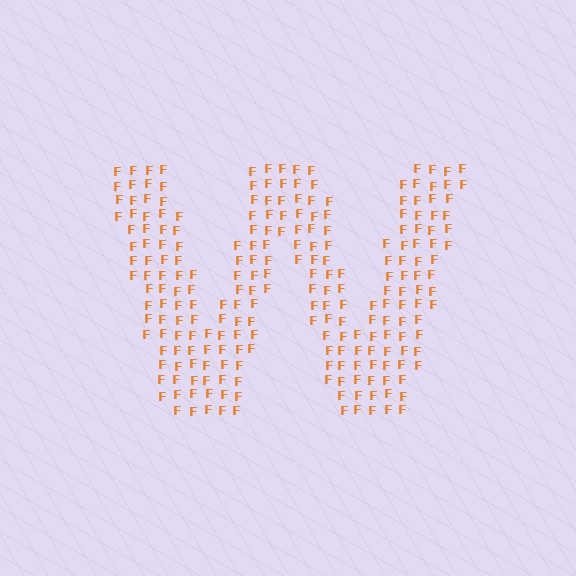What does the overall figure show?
The overall figure shows the letter W.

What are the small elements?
The small elements are letter F's.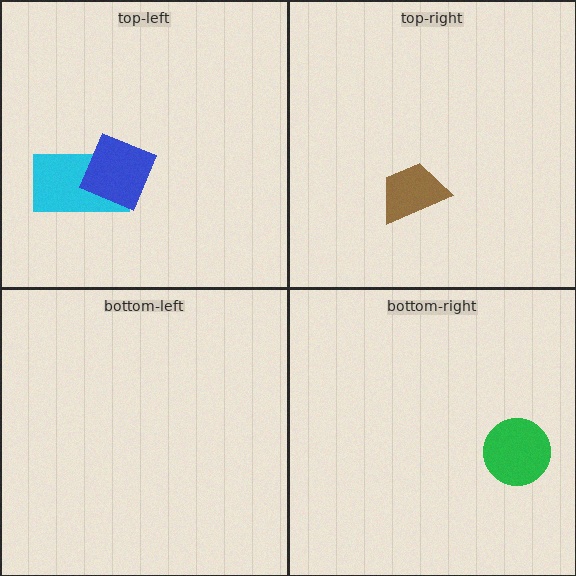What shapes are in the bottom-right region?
The green circle.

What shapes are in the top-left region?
The cyan rectangle, the blue square.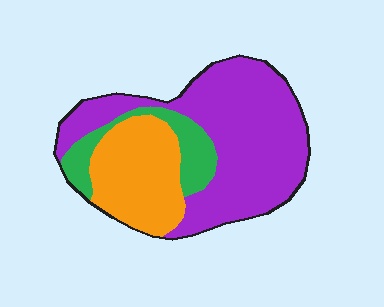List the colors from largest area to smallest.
From largest to smallest: purple, orange, green.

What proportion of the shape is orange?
Orange covers 28% of the shape.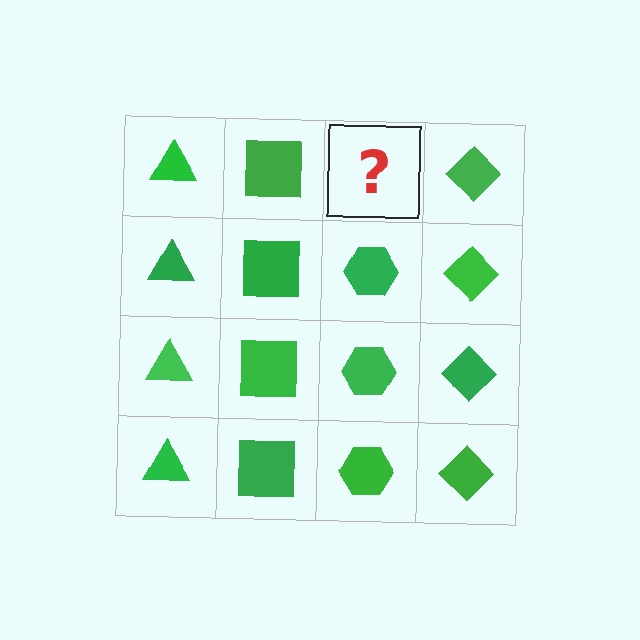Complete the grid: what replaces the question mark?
The question mark should be replaced with a green hexagon.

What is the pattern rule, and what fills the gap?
The rule is that each column has a consistent shape. The gap should be filled with a green hexagon.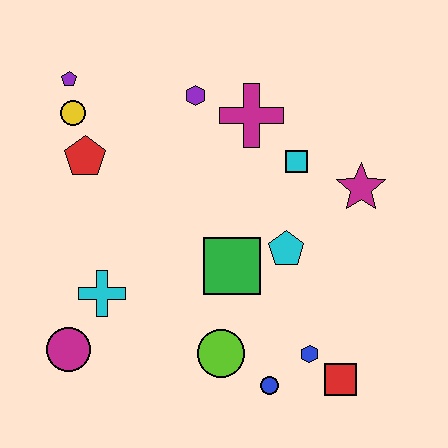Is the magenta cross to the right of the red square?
No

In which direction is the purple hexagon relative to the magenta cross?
The purple hexagon is to the left of the magenta cross.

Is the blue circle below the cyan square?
Yes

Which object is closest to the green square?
The cyan pentagon is closest to the green square.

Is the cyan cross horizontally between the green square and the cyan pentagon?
No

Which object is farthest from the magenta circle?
The magenta star is farthest from the magenta circle.